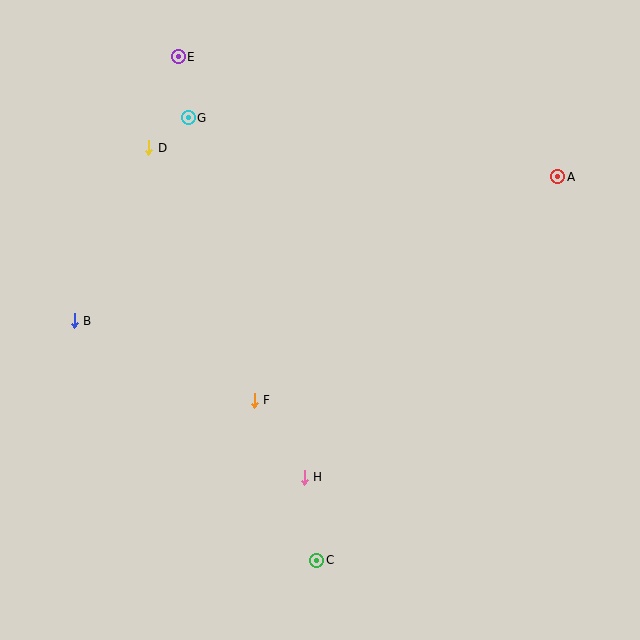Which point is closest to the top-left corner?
Point E is closest to the top-left corner.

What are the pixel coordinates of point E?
Point E is at (178, 57).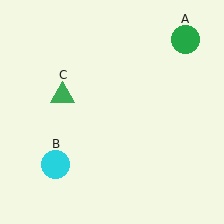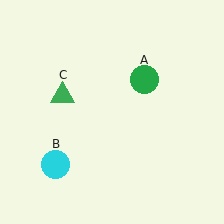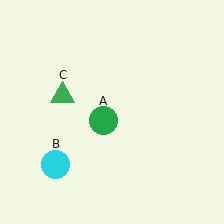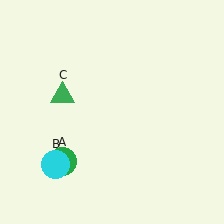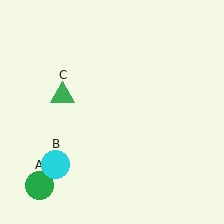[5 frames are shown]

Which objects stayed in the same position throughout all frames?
Cyan circle (object B) and green triangle (object C) remained stationary.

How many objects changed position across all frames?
1 object changed position: green circle (object A).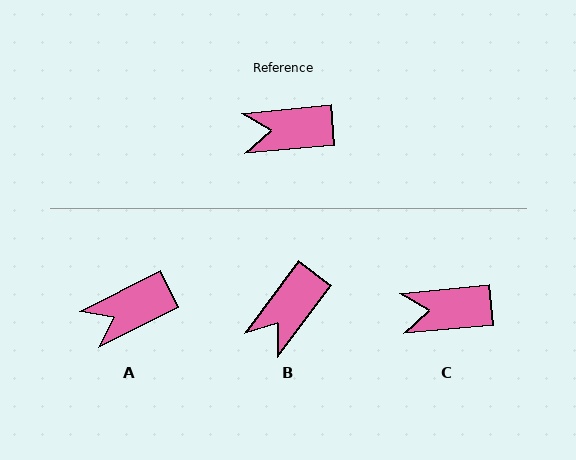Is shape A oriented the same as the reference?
No, it is off by about 21 degrees.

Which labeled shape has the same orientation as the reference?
C.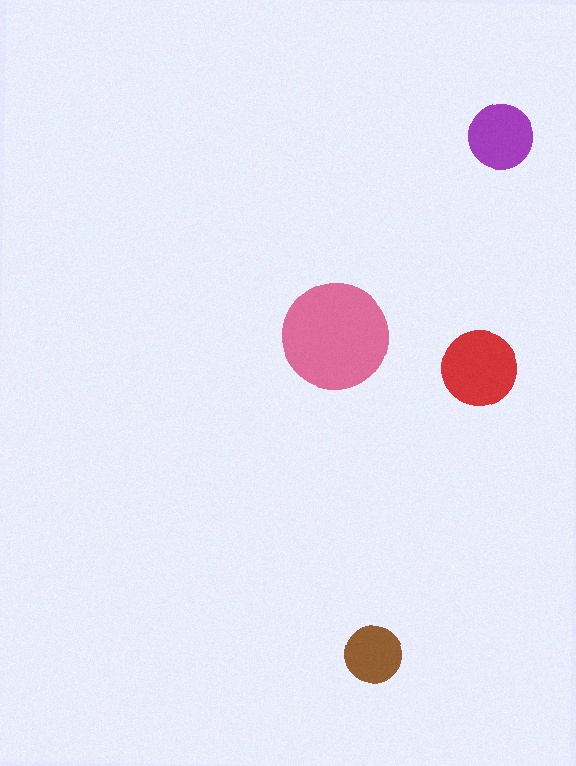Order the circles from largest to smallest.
the pink one, the red one, the purple one, the brown one.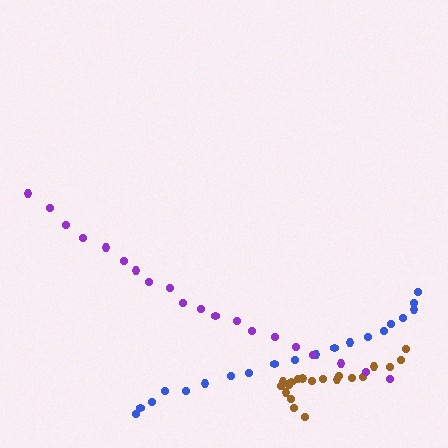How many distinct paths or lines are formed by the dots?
There are 3 distinct paths.